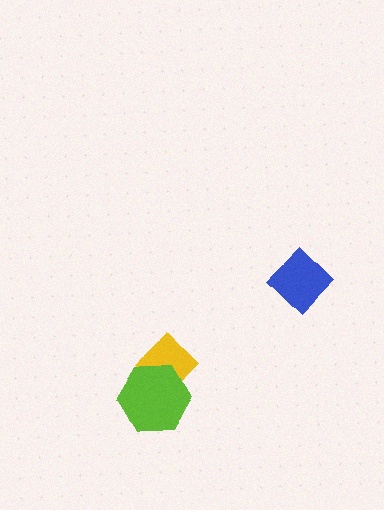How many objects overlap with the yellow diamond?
1 object overlaps with the yellow diamond.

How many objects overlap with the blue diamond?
0 objects overlap with the blue diamond.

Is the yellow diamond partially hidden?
Yes, it is partially covered by another shape.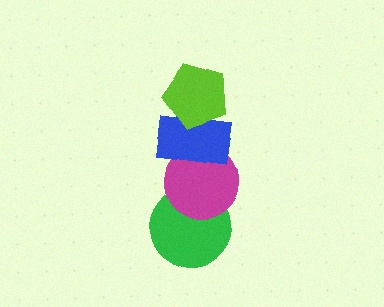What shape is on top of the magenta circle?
The blue rectangle is on top of the magenta circle.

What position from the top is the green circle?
The green circle is 4th from the top.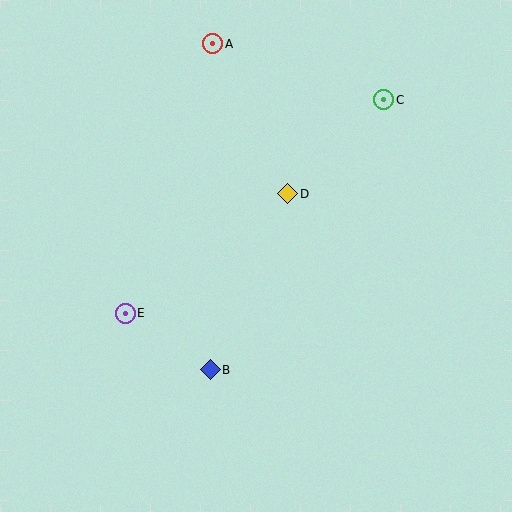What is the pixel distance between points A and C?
The distance between A and C is 180 pixels.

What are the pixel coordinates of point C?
Point C is at (384, 100).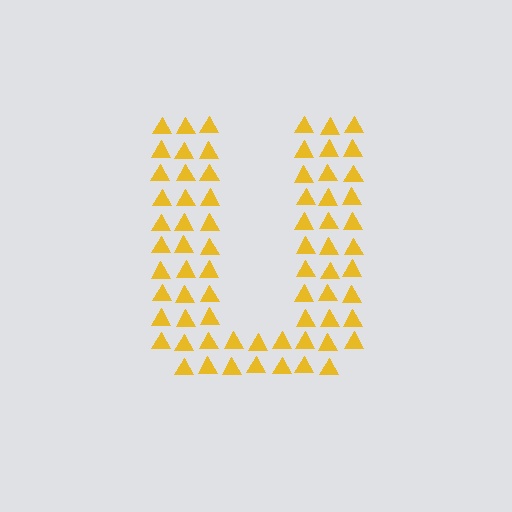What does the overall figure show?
The overall figure shows the letter U.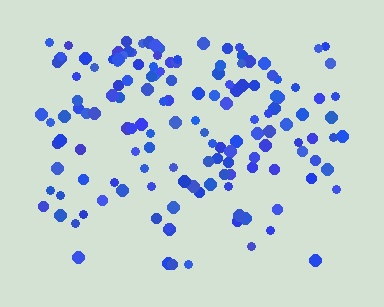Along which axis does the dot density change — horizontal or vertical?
Vertical.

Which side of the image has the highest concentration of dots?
The top.